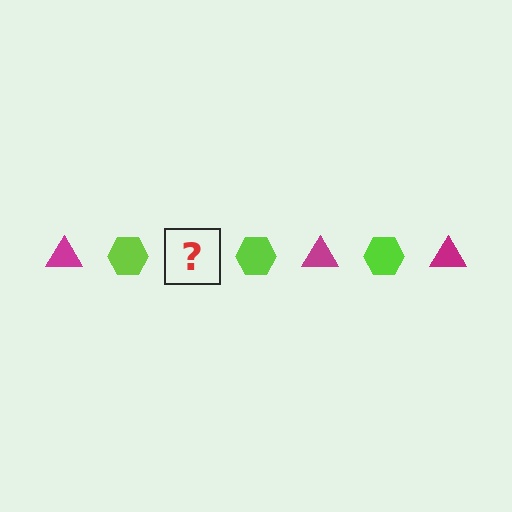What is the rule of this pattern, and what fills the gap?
The rule is that the pattern alternates between magenta triangle and lime hexagon. The gap should be filled with a magenta triangle.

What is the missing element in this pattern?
The missing element is a magenta triangle.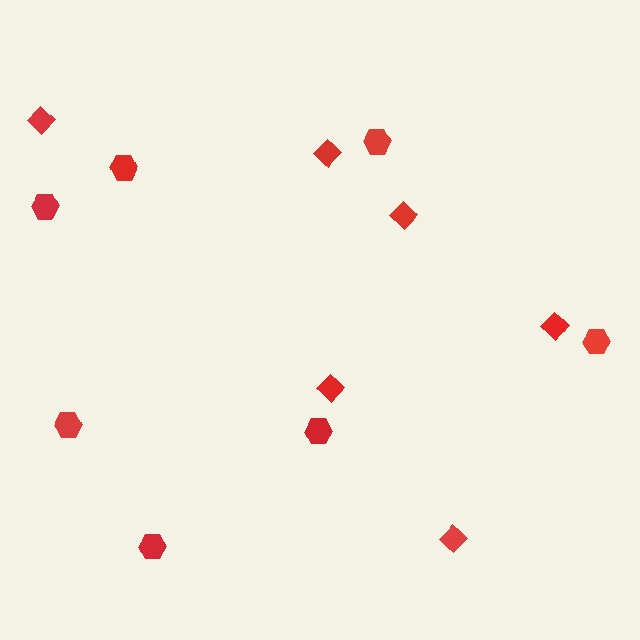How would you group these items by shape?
There are 2 groups: one group of diamonds (6) and one group of hexagons (7).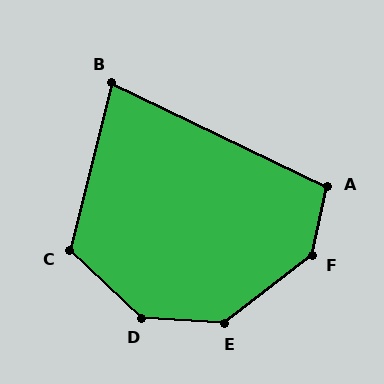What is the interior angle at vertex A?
Approximately 103 degrees (obtuse).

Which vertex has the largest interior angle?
D, at approximately 141 degrees.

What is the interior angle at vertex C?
Approximately 119 degrees (obtuse).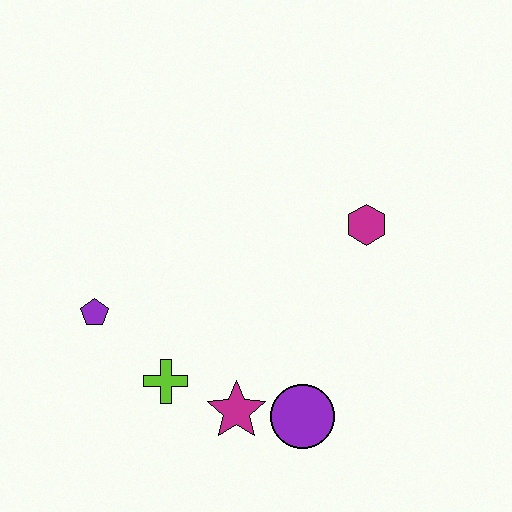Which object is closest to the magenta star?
The purple circle is closest to the magenta star.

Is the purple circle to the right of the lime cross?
Yes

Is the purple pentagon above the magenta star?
Yes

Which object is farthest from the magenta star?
The magenta hexagon is farthest from the magenta star.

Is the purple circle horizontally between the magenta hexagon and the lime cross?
Yes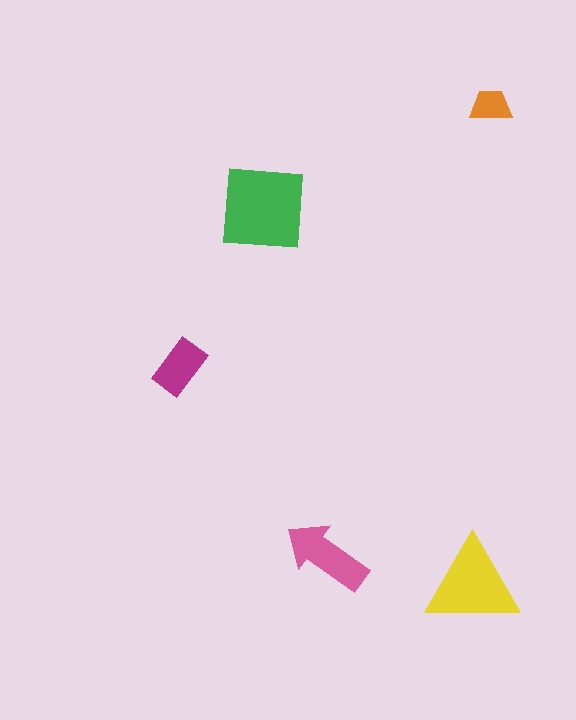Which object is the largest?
The green square.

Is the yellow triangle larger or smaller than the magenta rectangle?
Larger.